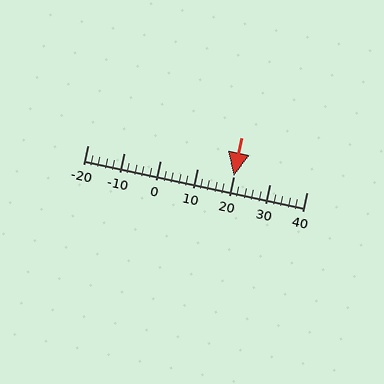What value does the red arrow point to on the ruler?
The red arrow points to approximately 20.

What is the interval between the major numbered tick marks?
The major tick marks are spaced 10 units apart.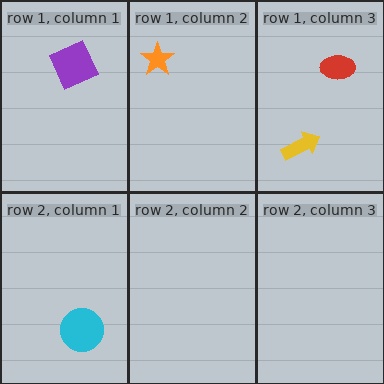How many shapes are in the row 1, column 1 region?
1.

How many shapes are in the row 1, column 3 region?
2.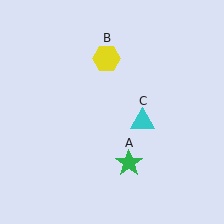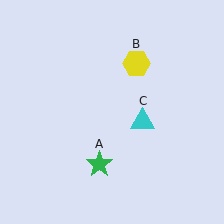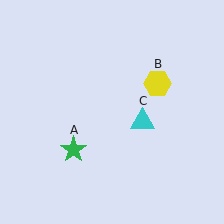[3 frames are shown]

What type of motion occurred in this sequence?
The green star (object A), yellow hexagon (object B) rotated clockwise around the center of the scene.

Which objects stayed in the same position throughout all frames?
Cyan triangle (object C) remained stationary.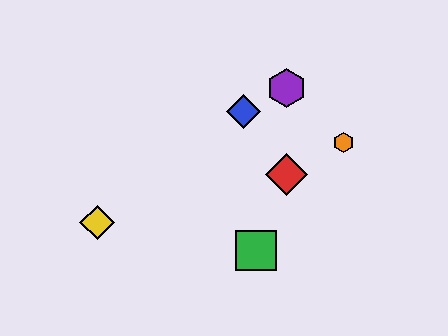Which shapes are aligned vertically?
The red diamond, the purple hexagon are aligned vertically.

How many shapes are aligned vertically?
2 shapes (the red diamond, the purple hexagon) are aligned vertically.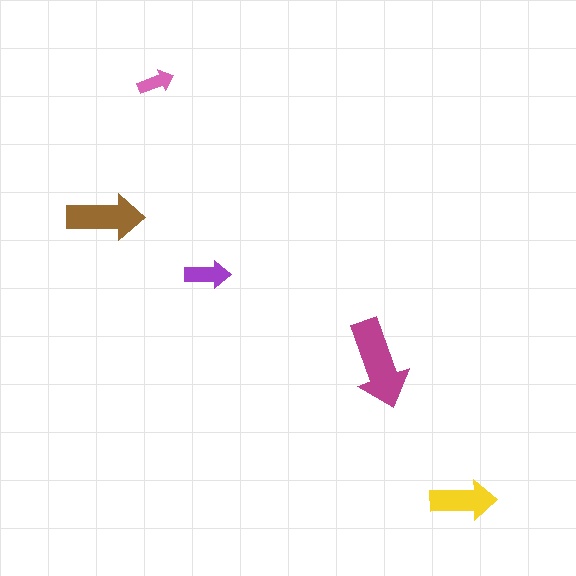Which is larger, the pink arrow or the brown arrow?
The brown one.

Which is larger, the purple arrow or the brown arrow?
The brown one.